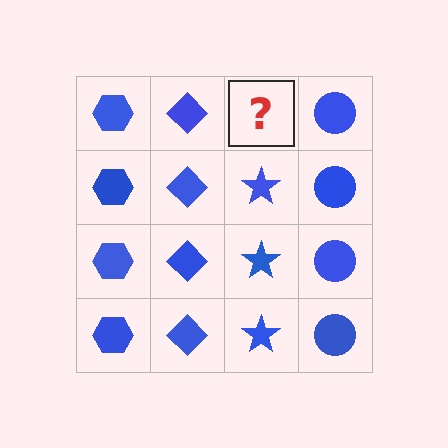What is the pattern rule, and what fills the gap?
The rule is that each column has a consistent shape. The gap should be filled with a blue star.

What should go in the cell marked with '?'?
The missing cell should contain a blue star.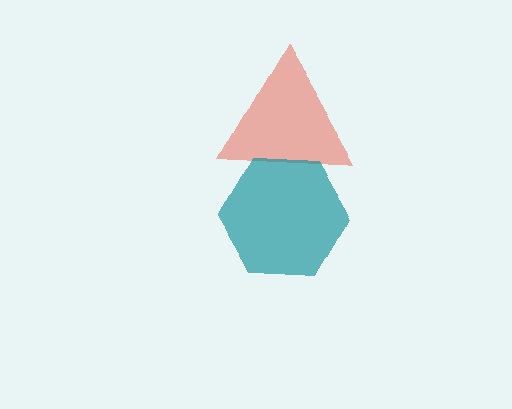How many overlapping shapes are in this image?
There are 2 overlapping shapes in the image.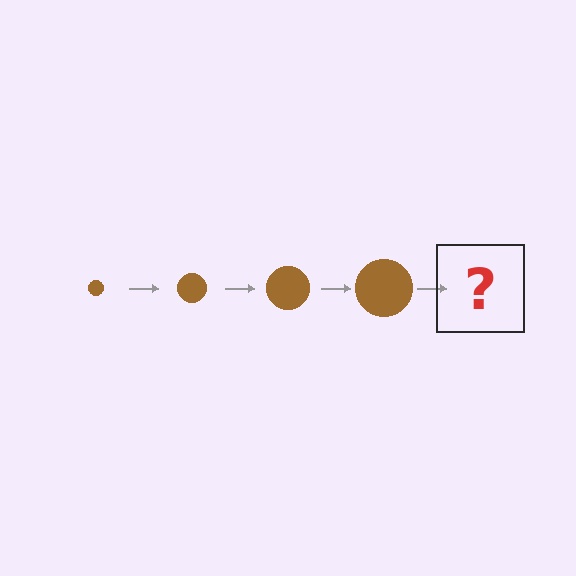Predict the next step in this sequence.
The next step is a brown circle, larger than the previous one.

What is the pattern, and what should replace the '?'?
The pattern is that the circle gets progressively larger each step. The '?' should be a brown circle, larger than the previous one.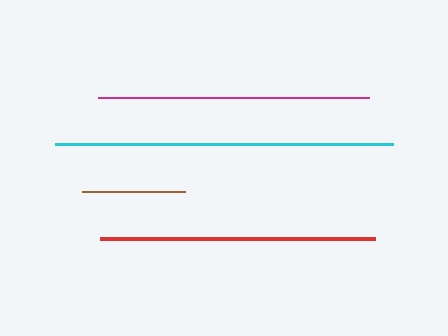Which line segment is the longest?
The cyan line is the longest at approximately 339 pixels.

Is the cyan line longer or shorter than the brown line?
The cyan line is longer than the brown line.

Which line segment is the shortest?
The brown line is the shortest at approximately 103 pixels.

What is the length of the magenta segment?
The magenta segment is approximately 271 pixels long.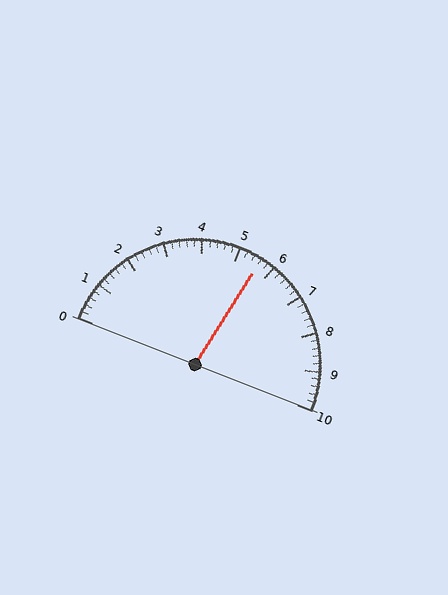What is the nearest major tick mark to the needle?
The nearest major tick mark is 6.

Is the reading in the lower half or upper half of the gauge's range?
The reading is in the upper half of the range (0 to 10).